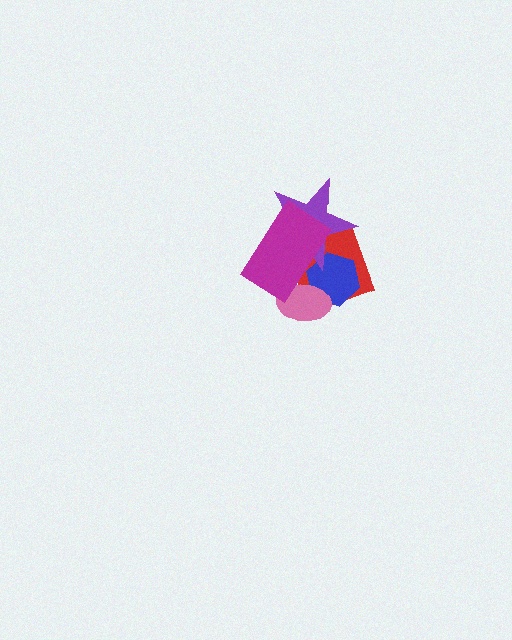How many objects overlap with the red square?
4 objects overlap with the red square.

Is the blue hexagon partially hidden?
Yes, it is partially covered by another shape.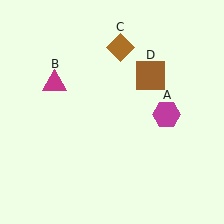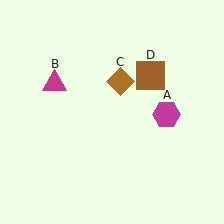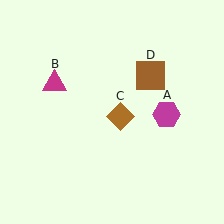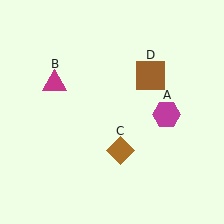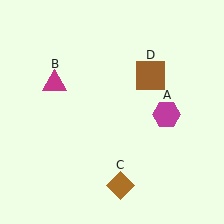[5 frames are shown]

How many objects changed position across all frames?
1 object changed position: brown diamond (object C).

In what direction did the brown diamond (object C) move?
The brown diamond (object C) moved down.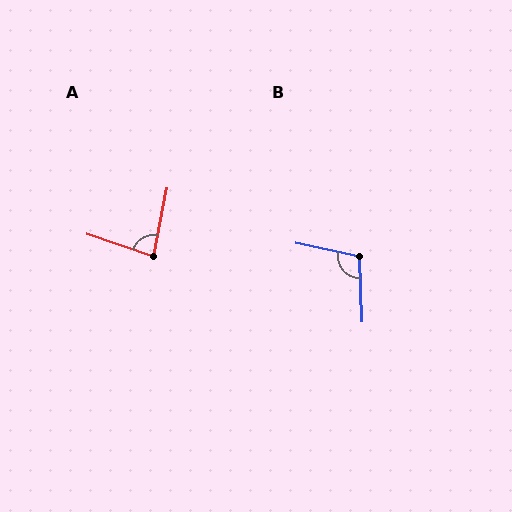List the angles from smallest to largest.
A (83°), B (105°).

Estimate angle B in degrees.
Approximately 105 degrees.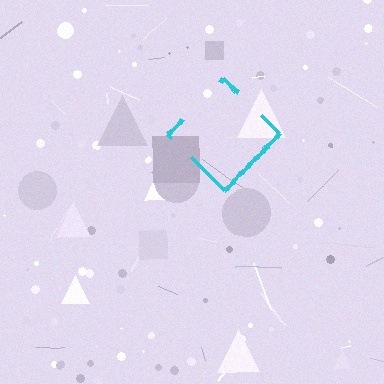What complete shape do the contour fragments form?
The contour fragments form a diamond.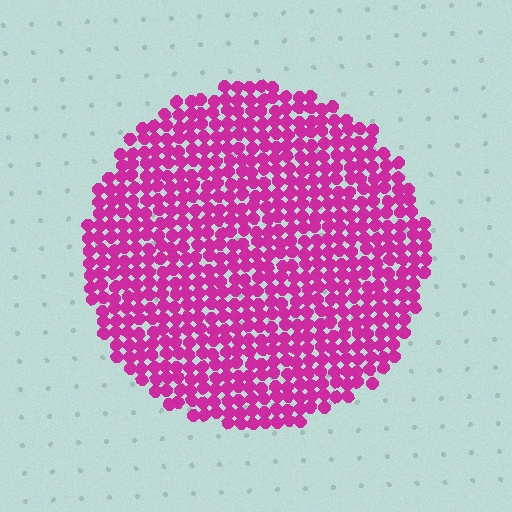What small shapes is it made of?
It is made of small circles.